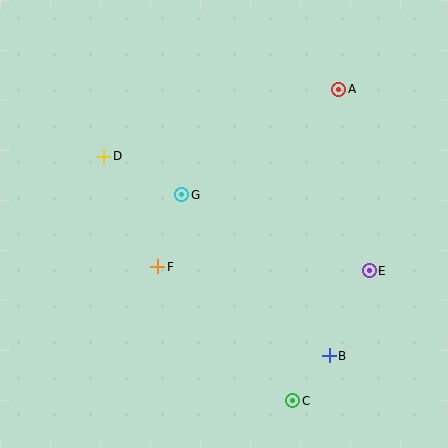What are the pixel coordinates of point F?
Point F is at (158, 267).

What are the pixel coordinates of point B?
Point B is at (329, 356).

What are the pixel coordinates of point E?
Point E is at (369, 271).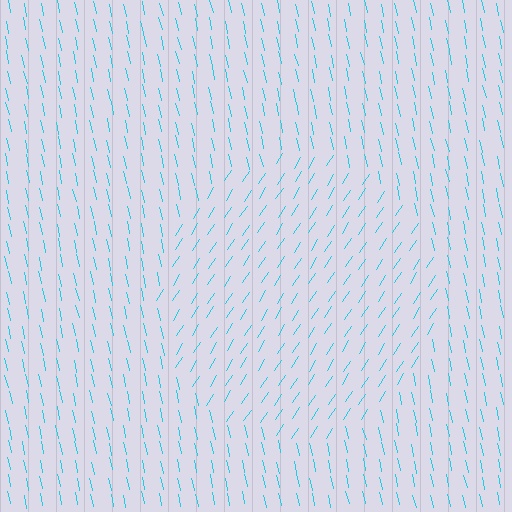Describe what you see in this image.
The image is filled with small cyan line segments. A circle region in the image has lines oriented differently from the surrounding lines, creating a visible texture boundary.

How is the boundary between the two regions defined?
The boundary is defined purely by a change in line orientation (approximately 45 degrees difference). All lines are the same color and thickness.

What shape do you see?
I see a circle.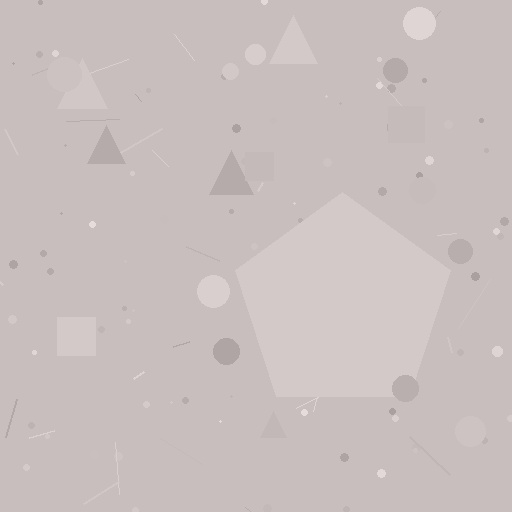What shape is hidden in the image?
A pentagon is hidden in the image.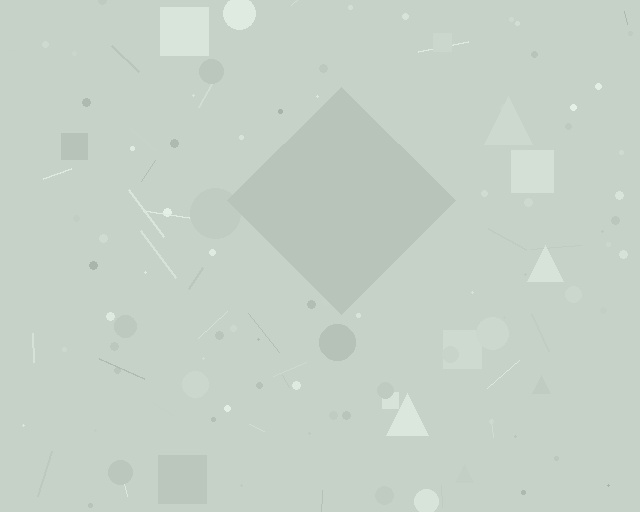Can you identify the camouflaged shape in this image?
The camouflaged shape is a diamond.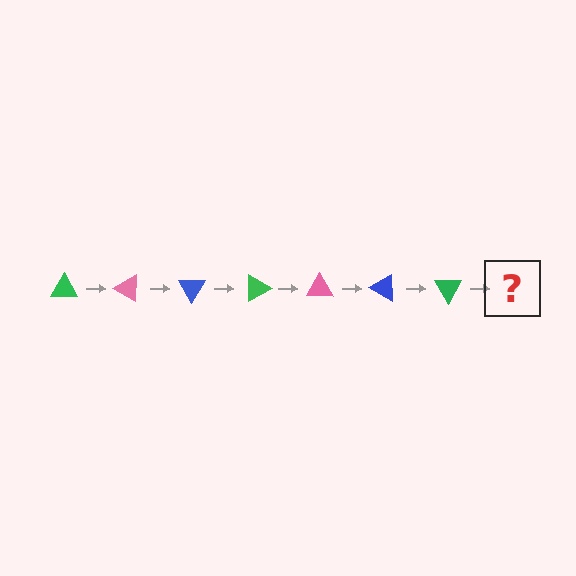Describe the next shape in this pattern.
It should be a pink triangle, rotated 210 degrees from the start.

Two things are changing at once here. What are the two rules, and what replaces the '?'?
The two rules are that it rotates 30 degrees each step and the color cycles through green, pink, and blue. The '?' should be a pink triangle, rotated 210 degrees from the start.